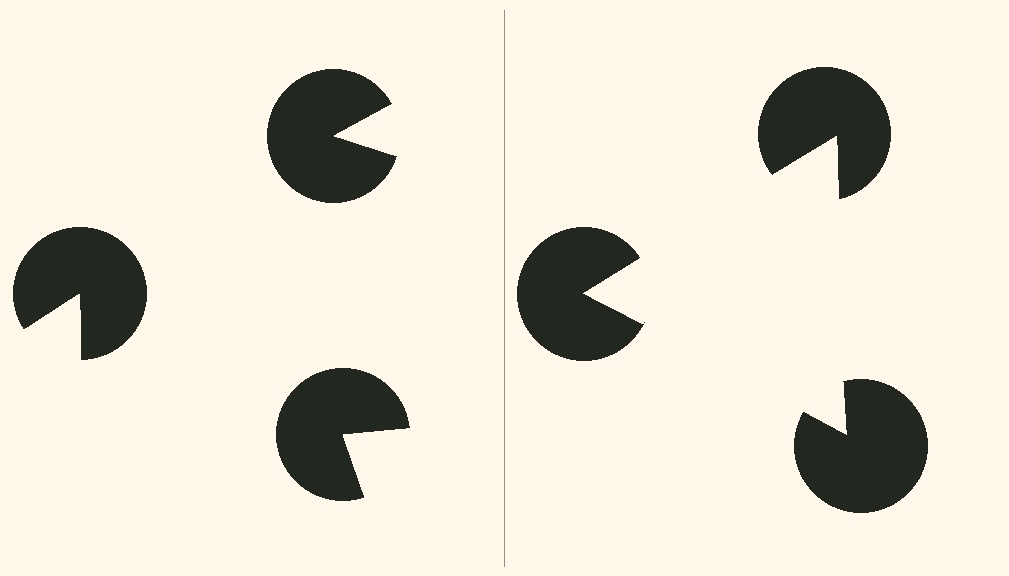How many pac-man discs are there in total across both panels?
6 — 3 on each side.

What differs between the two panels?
The pac-man discs are positioned identically on both sides; only the wedge orientations differ. On the right they align to a triangle; on the left they are misaligned.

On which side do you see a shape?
An illusory triangle appears on the right side. On the left side the wedge cuts are rotated, so no coherent shape forms.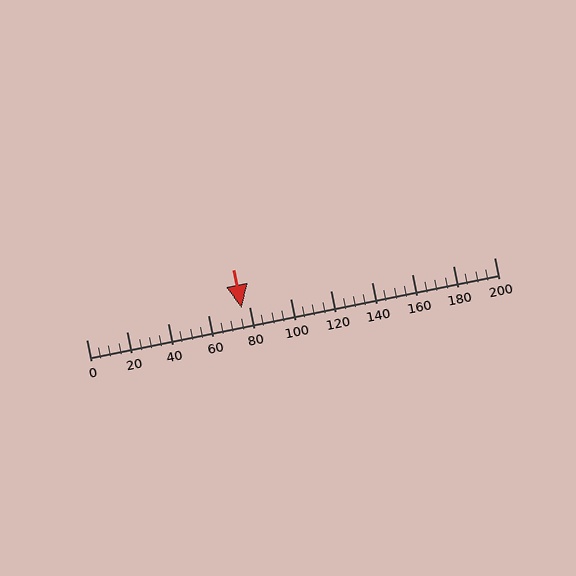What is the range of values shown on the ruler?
The ruler shows values from 0 to 200.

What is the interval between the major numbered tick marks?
The major tick marks are spaced 20 units apart.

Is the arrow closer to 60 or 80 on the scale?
The arrow is closer to 80.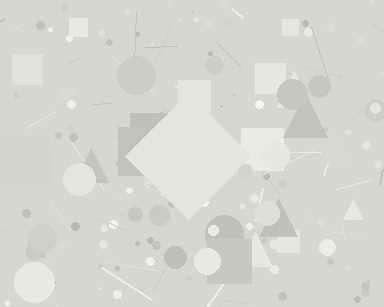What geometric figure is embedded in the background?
A diamond is embedded in the background.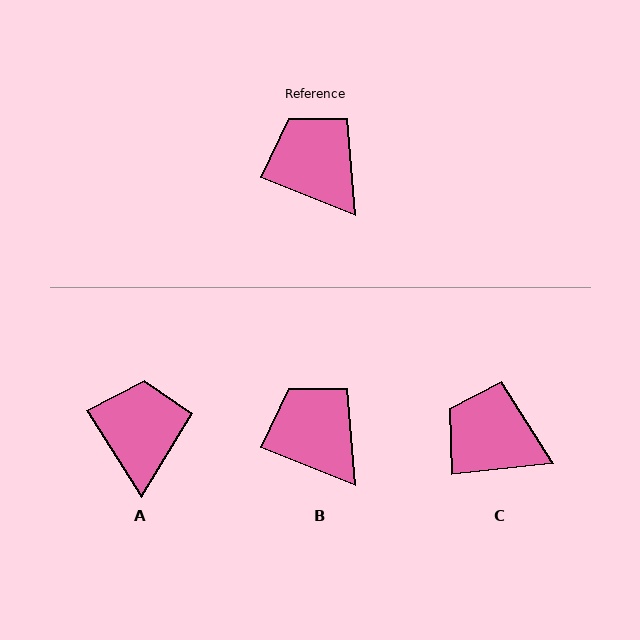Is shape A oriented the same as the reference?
No, it is off by about 36 degrees.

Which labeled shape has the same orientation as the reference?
B.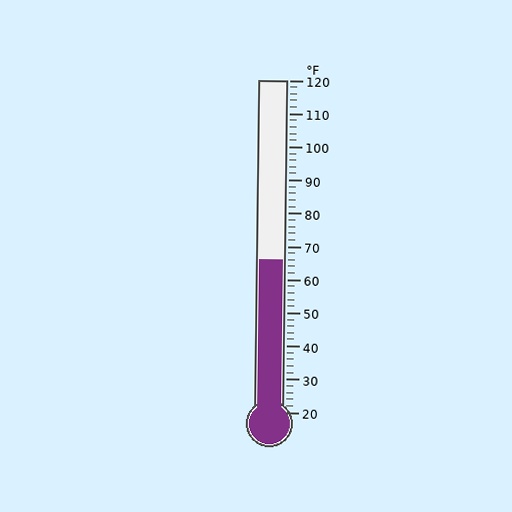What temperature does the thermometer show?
The thermometer shows approximately 66°F.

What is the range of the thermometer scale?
The thermometer scale ranges from 20°F to 120°F.